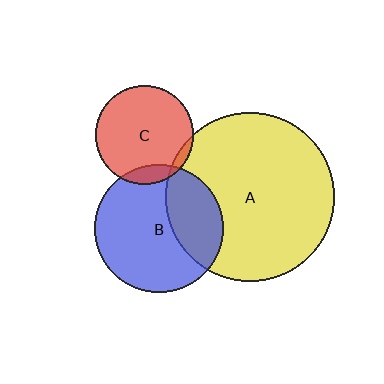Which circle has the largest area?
Circle A (yellow).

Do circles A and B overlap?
Yes.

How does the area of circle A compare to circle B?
Approximately 1.7 times.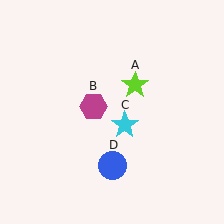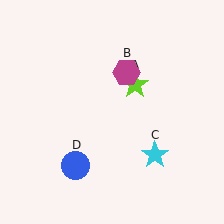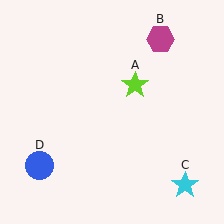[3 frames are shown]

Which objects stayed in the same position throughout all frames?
Lime star (object A) remained stationary.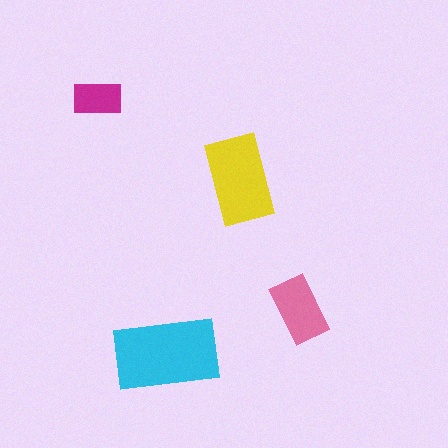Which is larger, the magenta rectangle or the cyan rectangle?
The cyan one.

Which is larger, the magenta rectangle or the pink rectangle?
The pink one.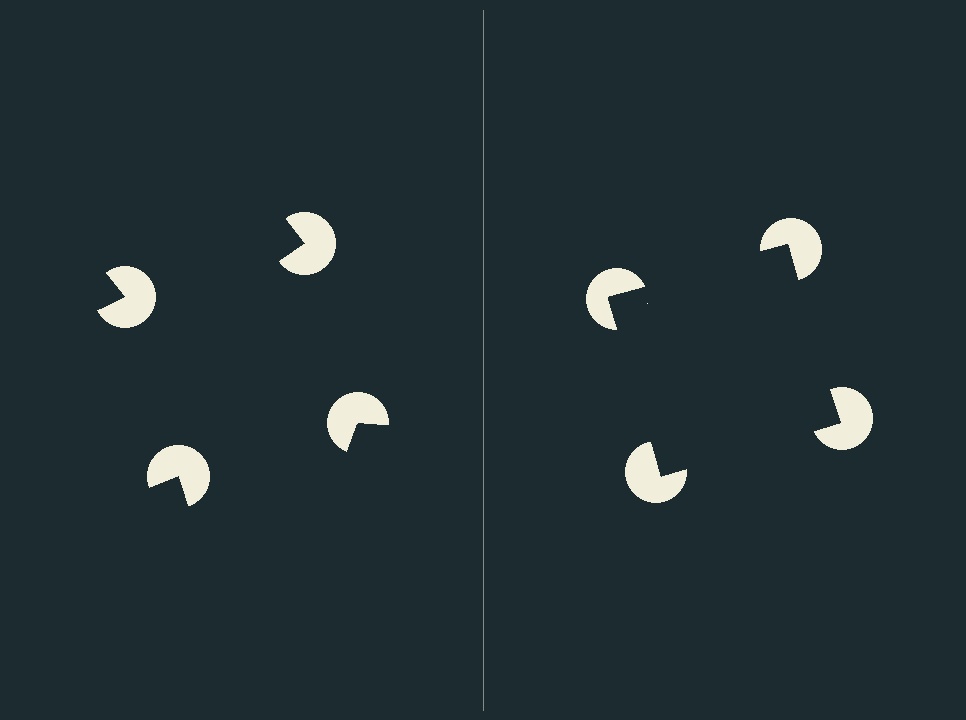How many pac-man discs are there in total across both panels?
8 — 4 on each side.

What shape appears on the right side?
An illusory square.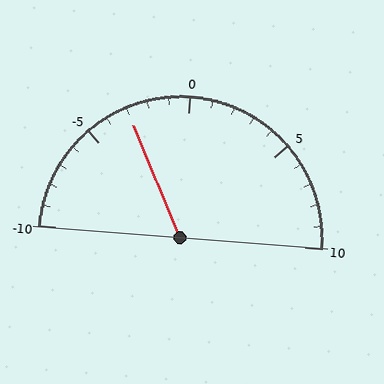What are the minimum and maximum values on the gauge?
The gauge ranges from -10 to 10.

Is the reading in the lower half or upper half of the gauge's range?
The reading is in the lower half of the range (-10 to 10).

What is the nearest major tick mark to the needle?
The nearest major tick mark is -5.